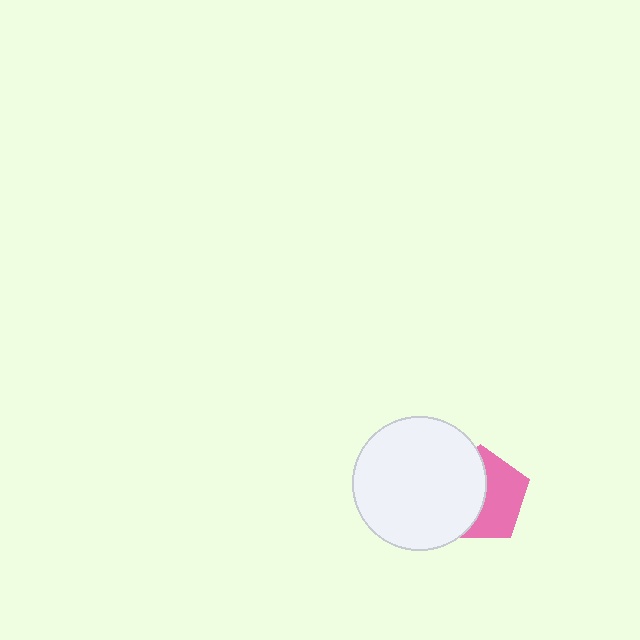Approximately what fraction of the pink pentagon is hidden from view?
Roughly 50% of the pink pentagon is hidden behind the white circle.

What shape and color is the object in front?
The object in front is a white circle.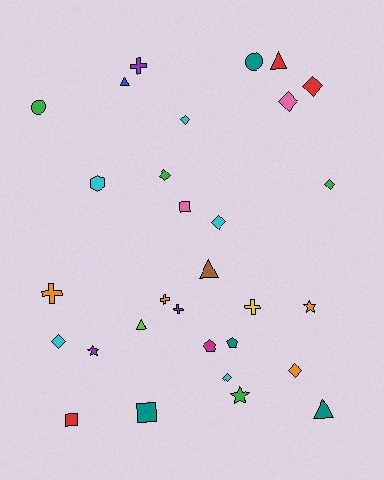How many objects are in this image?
There are 30 objects.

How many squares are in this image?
There are 3 squares.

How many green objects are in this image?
There are 4 green objects.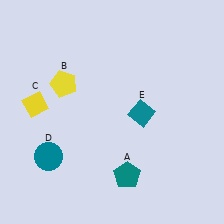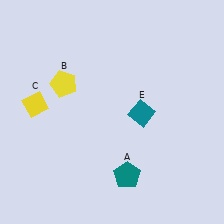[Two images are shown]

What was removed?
The teal circle (D) was removed in Image 2.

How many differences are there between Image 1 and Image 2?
There is 1 difference between the two images.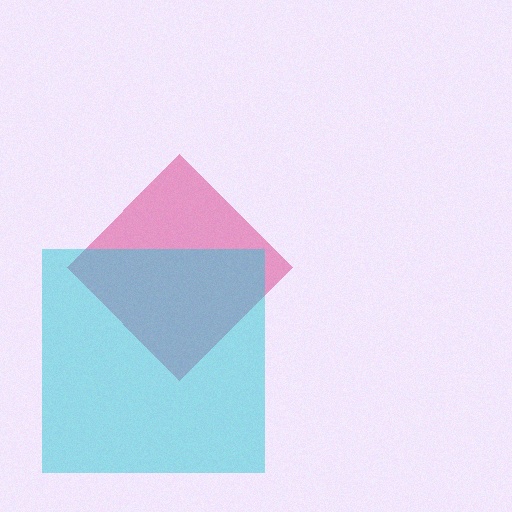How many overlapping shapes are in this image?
There are 2 overlapping shapes in the image.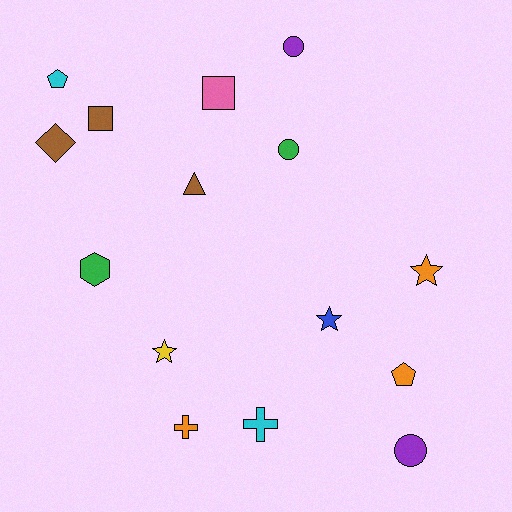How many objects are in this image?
There are 15 objects.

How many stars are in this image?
There are 3 stars.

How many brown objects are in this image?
There are 3 brown objects.